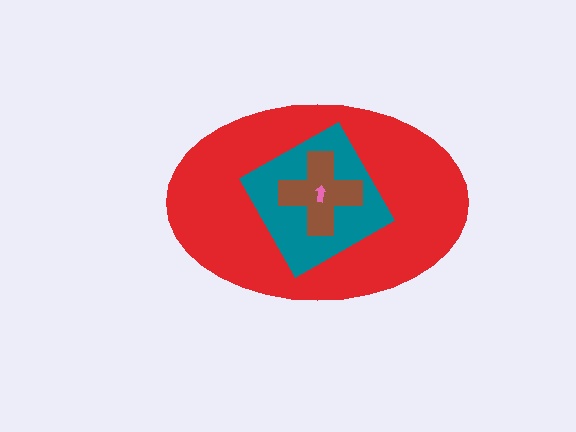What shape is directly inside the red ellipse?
The teal square.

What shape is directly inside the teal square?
The brown cross.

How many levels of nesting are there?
4.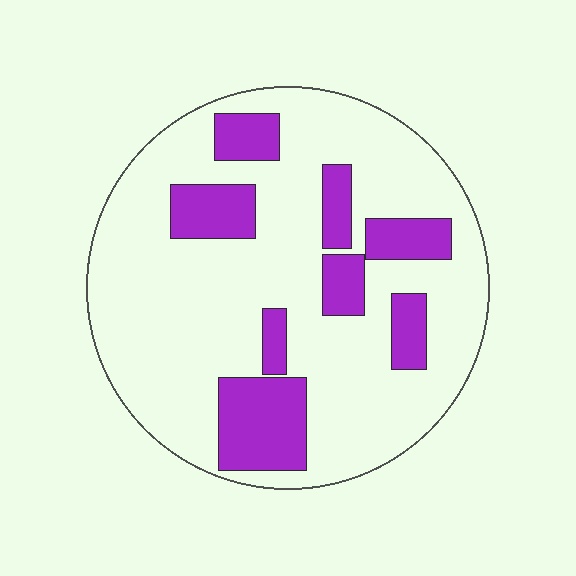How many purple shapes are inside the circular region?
8.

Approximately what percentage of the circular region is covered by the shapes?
Approximately 25%.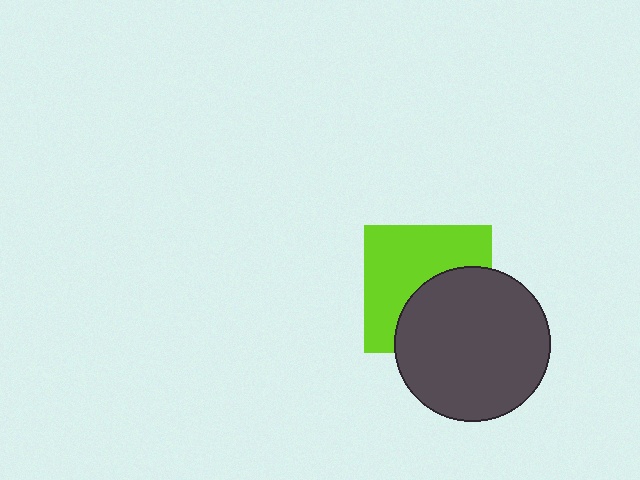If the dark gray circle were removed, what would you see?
You would see the complete lime square.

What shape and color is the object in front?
The object in front is a dark gray circle.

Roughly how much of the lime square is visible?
About half of it is visible (roughly 56%).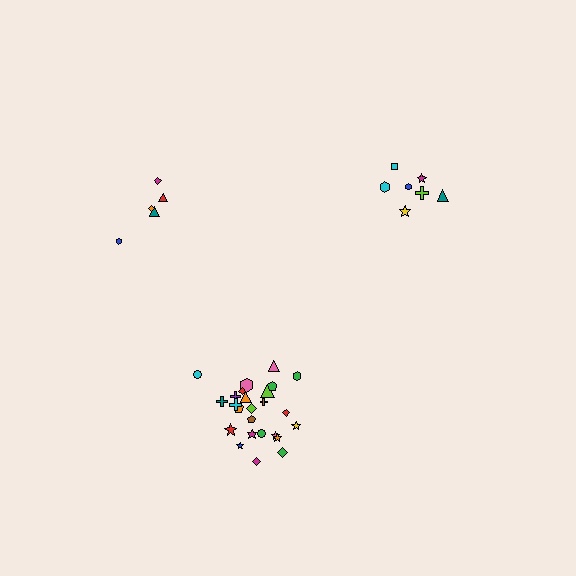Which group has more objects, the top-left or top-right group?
The top-right group.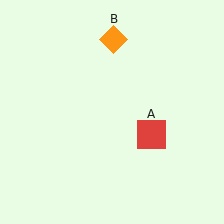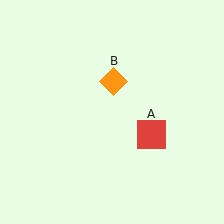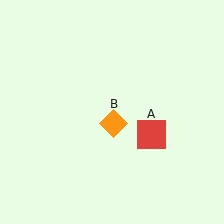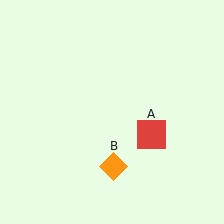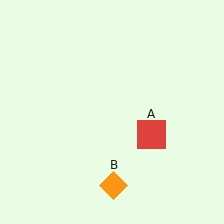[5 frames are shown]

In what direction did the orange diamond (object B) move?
The orange diamond (object B) moved down.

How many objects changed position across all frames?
1 object changed position: orange diamond (object B).